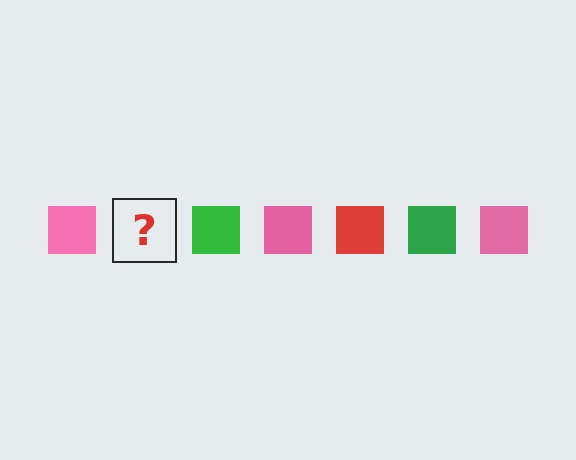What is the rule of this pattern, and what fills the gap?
The rule is that the pattern cycles through pink, red, green squares. The gap should be filled with a red square.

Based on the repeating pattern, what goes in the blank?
The blank should be a red square.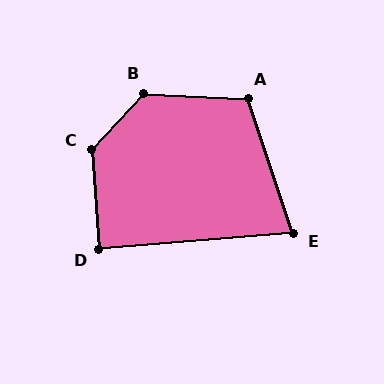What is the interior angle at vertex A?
Approximately 111 degrees (obtuse).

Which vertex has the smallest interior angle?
E, at approximately 76 degrees.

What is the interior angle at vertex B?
Approximately 131 degrees (obtuse).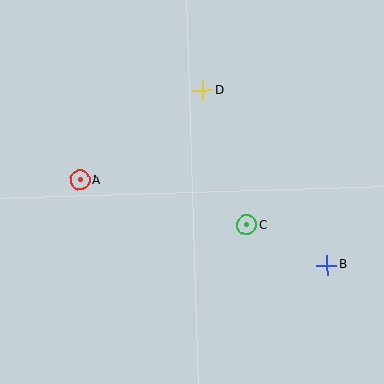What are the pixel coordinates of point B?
Point B is at (327, 265).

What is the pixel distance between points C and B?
The distance between C and B is 90 pixels.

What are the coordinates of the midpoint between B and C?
The midpoint between B and C is at (287, 245).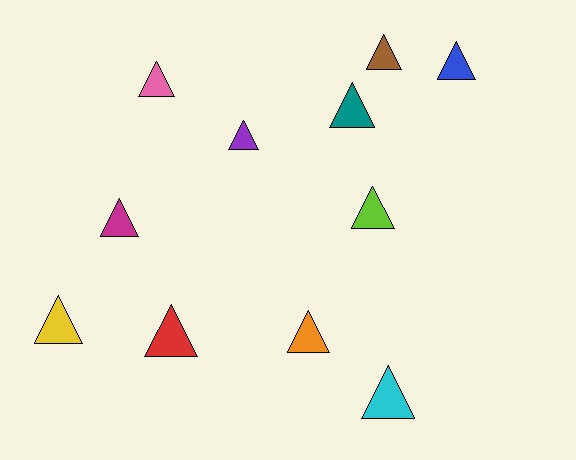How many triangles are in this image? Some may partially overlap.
There are 11 triangles.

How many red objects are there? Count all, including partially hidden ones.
There is 1 red object.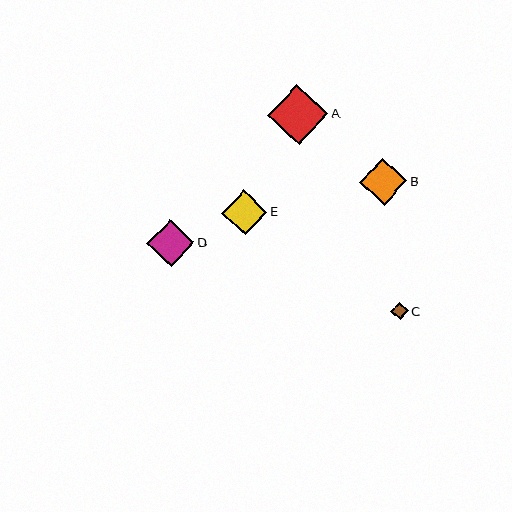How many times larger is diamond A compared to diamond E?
Diamond A is approximately 1.3 times the size of diamond E.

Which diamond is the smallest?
Diamond C is the smallest with a size of approximately 17 pixels.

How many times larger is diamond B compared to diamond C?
Diamond B is approximately 2.7 times the size of diamond C.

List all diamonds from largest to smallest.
From largest to smallest: A, B, D, E, C.